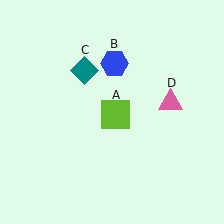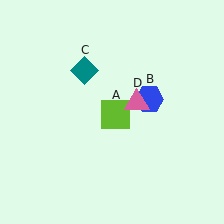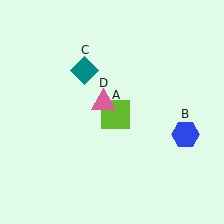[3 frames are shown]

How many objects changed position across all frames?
2 objects changed position: blue hexagon (object B), pink triangle (object D).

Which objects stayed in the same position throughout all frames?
Lime square (object A) and teal diamond (object C) remained stationary.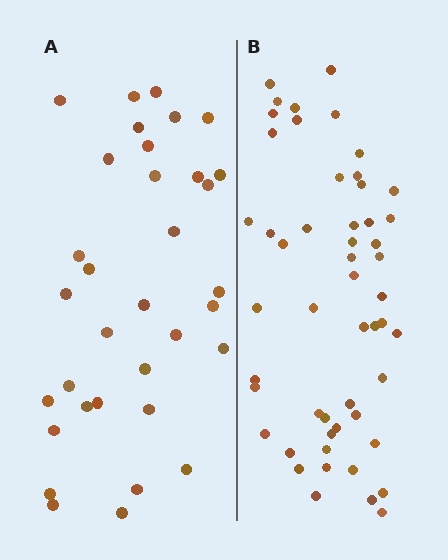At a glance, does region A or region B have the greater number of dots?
Region B (the right region) has more dots.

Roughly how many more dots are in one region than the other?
Region B has approximately 20 more dots than region A.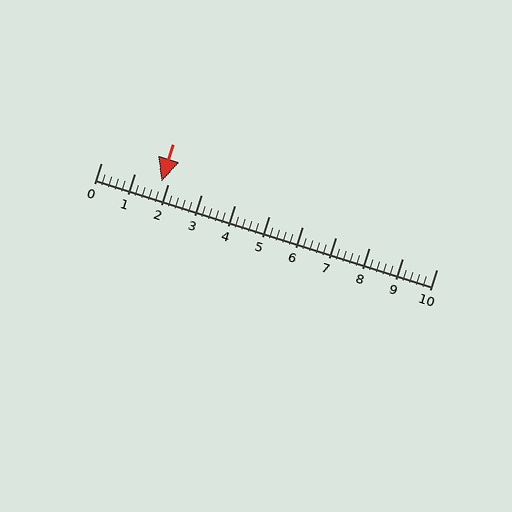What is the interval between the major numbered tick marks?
The major tick marks are spaced 1 units apart.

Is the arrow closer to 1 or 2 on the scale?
The arrow is closer to 2.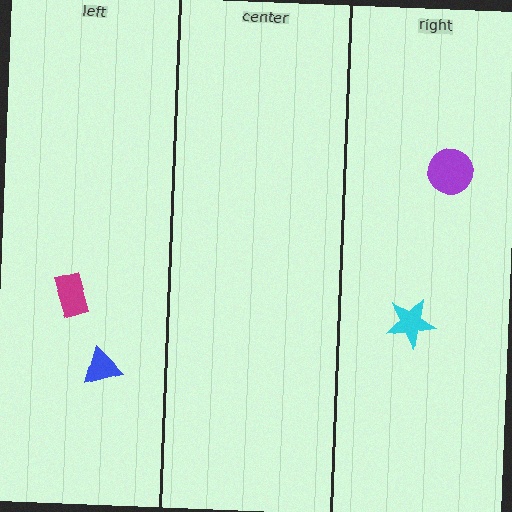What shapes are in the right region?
The purple circle, the cyan star.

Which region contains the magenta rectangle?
The left region.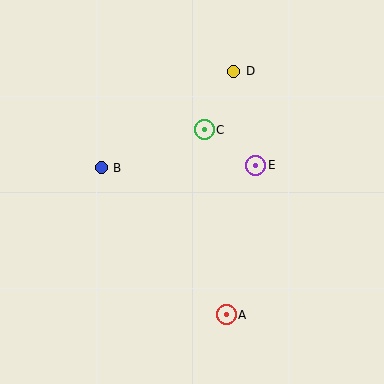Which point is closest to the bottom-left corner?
Point A is closest to the bottom-left corner.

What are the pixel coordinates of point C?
Point C is at (204, 130).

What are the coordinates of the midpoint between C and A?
The midpoint between C and A is at (215, 222).